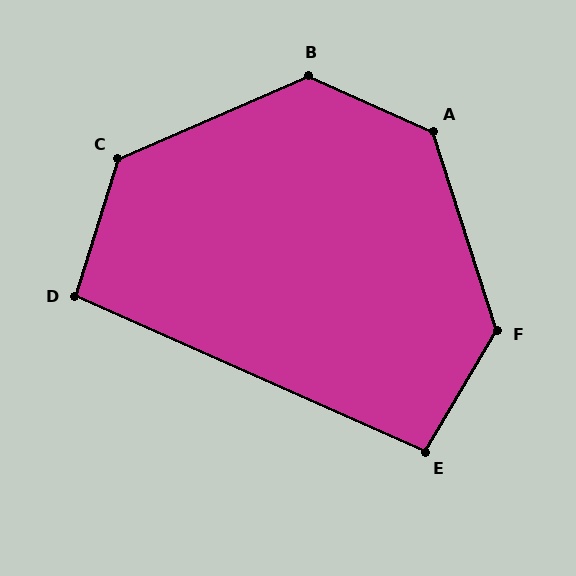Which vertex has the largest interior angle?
B, at approximately 132 degrees.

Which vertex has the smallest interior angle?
D, at approximately 96 degrees.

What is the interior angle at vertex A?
Approximately 132 degrees (obtuse).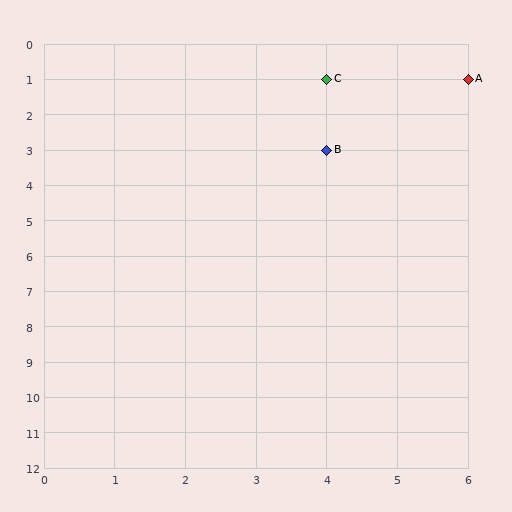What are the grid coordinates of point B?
Point B is at grid coordinates (4, 3).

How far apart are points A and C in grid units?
Points A and C are 2 columns apart.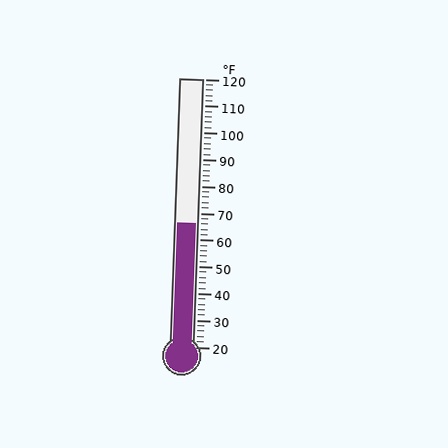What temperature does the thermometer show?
The thermometer shows approximately 66°F.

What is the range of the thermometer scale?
The thermometer scale ranges from 20°F to 120°F.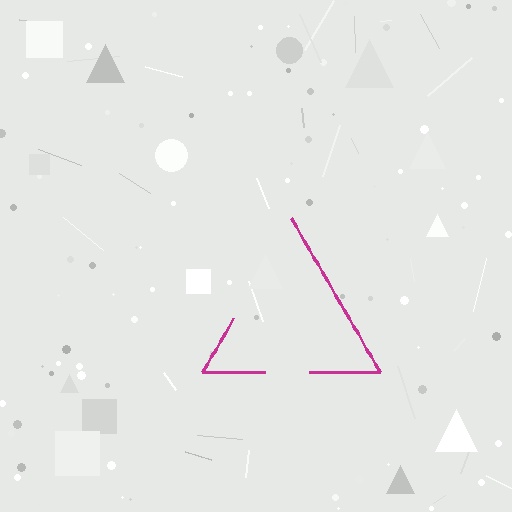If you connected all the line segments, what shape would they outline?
They would outline a triangle.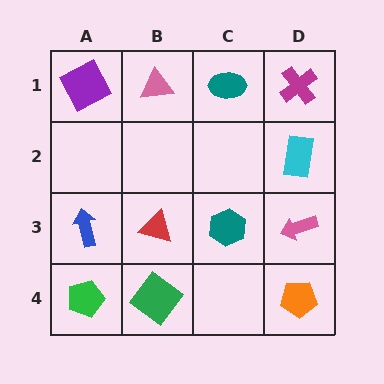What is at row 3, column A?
A blue arrow.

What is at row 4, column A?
A green pentagon.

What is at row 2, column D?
A cyan rectangle.